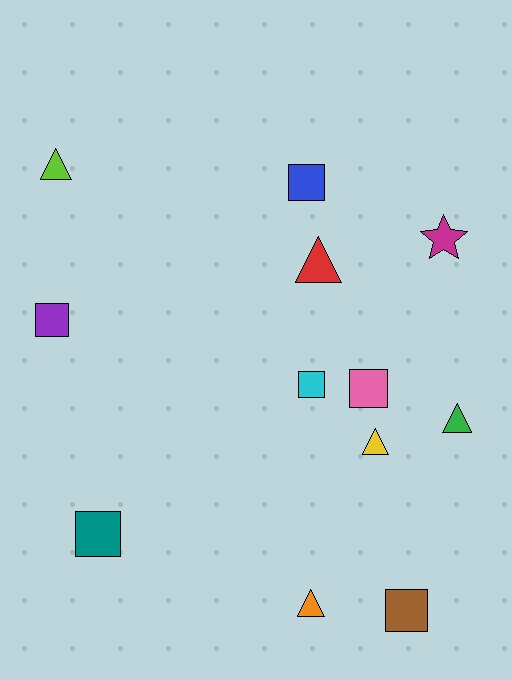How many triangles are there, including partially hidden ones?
There are 5 triangles.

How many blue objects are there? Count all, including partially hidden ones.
There is 1 blue object.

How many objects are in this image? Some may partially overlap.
There are 12 objects.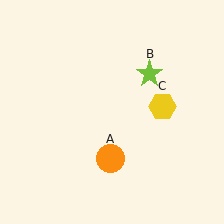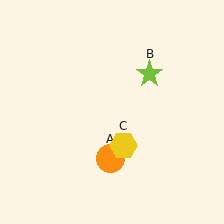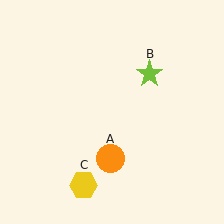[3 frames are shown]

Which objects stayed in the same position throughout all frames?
Orange circle (object A) and lime star (object B) remained stationary.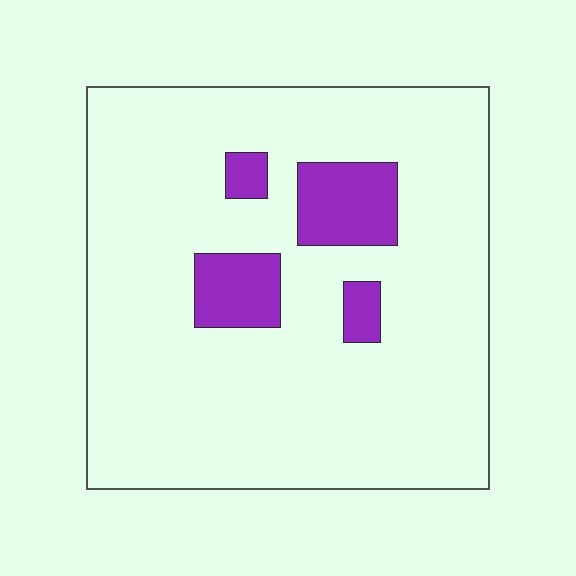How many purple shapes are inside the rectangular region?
4.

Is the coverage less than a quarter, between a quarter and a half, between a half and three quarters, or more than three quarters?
Less than a quarter.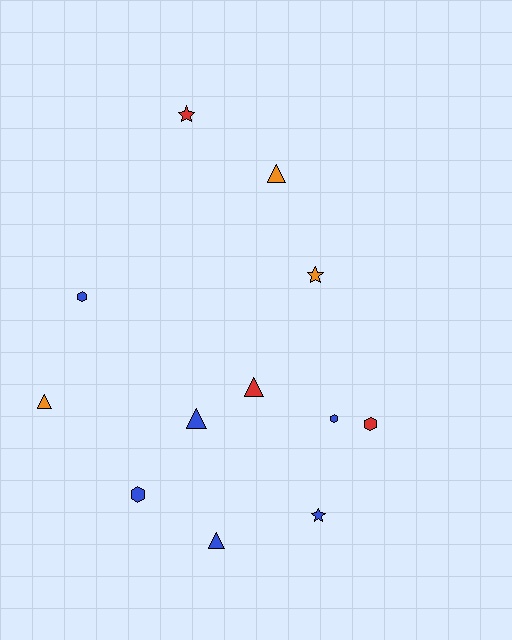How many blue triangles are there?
There are 2 blue triangles.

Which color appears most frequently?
Blue, with 6 objects.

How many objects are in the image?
There are 12 objects.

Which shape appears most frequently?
Triangle, with 5 objects.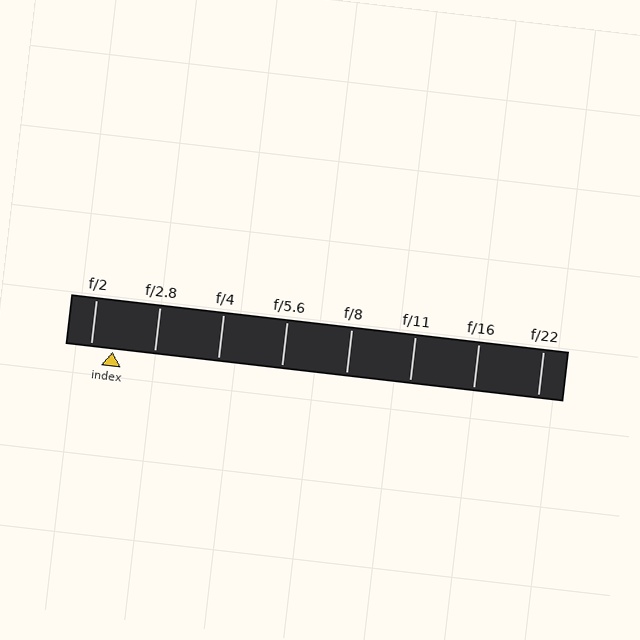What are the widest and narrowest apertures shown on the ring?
The widest aperture shown is f/2 and the narrowest is f/22.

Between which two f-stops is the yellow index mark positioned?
The index mark is between f/2 and f/2.8.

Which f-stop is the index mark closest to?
The index mark is closest to f/2.